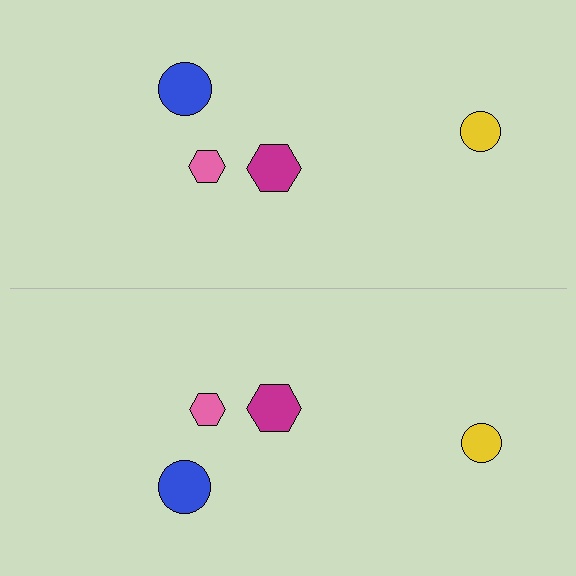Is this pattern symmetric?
Yes, this pattern has bilateral (reflection) symmetry.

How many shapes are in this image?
There are 8 shapes in this image.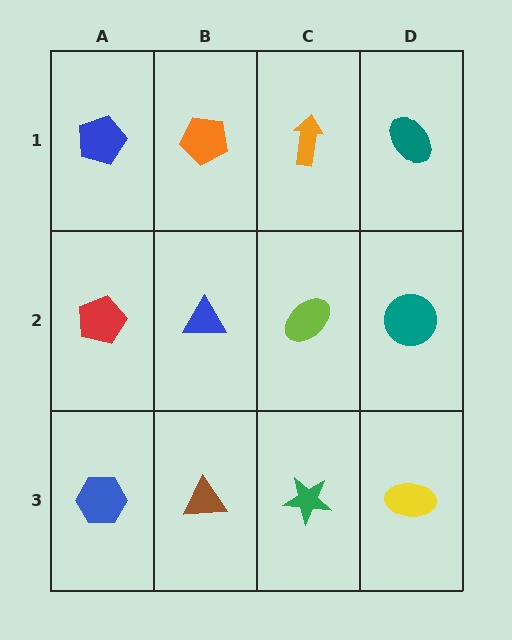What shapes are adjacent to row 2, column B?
An orange pentagon (row 1, column B), a brown triangle (row 3, column B), a red pentagon (row 2, column A), a lime ellipse (row 2, column C).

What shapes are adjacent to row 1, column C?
A lime ellipse (row 2, column C), an orange pentagon (row 1, column B), a teal ellipse (row 1, column D).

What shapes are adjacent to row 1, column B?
A blue triangle (row 2, column B), a blue pentagon (row 1, column A), an orange arrow (row 1, column C).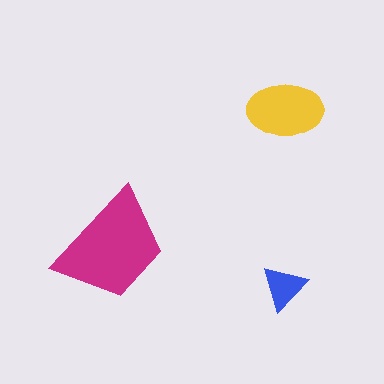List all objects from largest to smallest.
The magenta trapezoid, the yellow ellipse, the blue triangle.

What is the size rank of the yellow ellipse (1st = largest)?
2nd.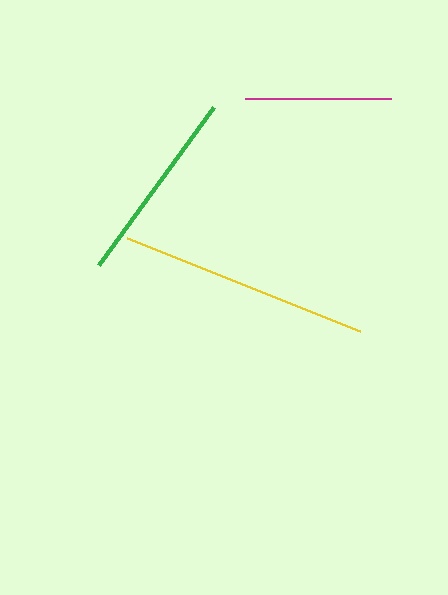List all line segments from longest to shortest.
From longest to shortest: yellow, green, magenta.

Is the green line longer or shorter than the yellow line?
The yellow line is longer than the green line.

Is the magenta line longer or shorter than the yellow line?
The yellow line is longer than the magenta line.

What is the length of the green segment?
The green segment is approximately 195 pixels long.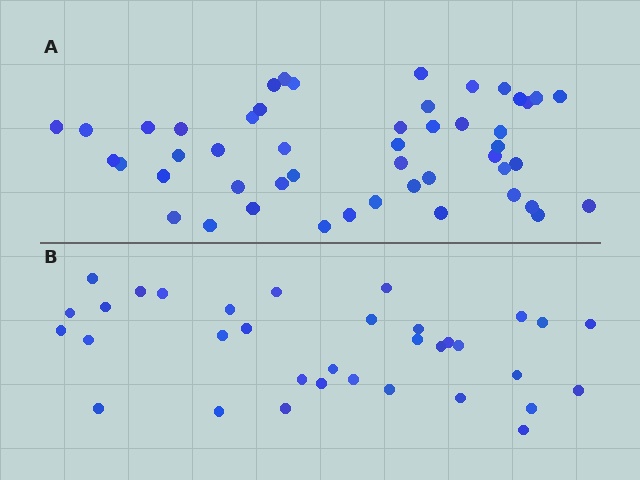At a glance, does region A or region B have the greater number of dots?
Region A (the top region) has more dots.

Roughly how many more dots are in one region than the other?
Region A has approximately 15 more dots than region B.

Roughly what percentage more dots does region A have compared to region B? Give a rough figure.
About 45% more.